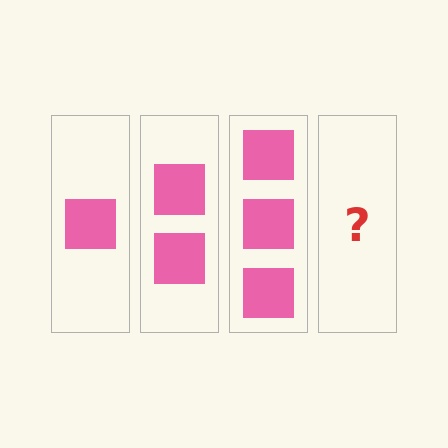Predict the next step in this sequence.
The next step is 4 squares.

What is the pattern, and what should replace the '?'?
The pattern is that each step adds one more square. The '?' should be 4 squares.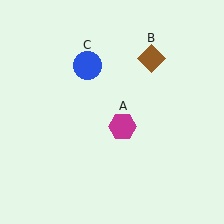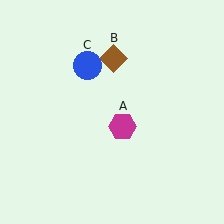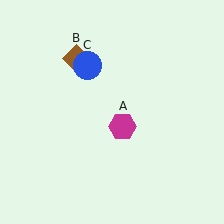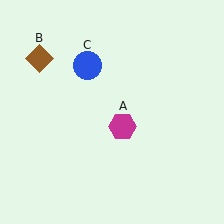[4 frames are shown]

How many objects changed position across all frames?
1 object changed position: brown diamond (object B).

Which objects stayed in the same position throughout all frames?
Magenta hexagon (object A) and blue circle (object C) remained stationary.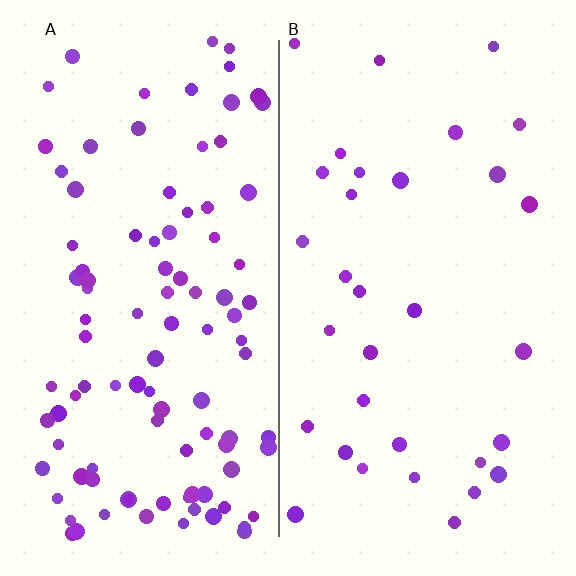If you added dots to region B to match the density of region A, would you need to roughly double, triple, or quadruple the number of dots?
Approximately triple.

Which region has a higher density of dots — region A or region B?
A (the left).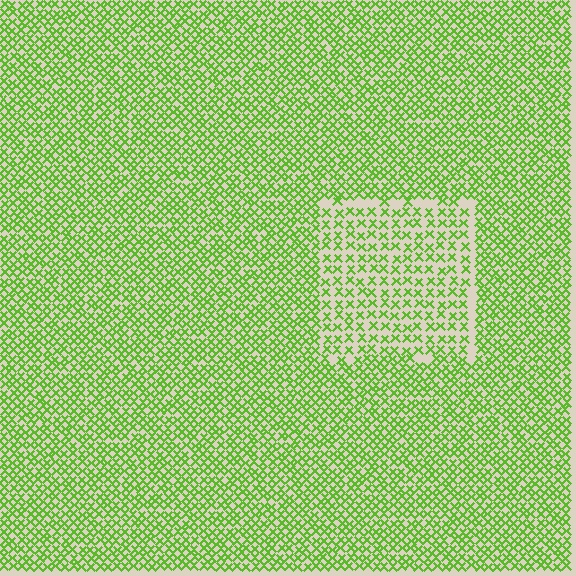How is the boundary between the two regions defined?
The boundary is defined by a change in element density (approximately 1.8x ratio). All elements are the same color, size, and shape.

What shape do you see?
I see a rectangle.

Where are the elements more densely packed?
The elements are more densely packed outside the rectangle boundary.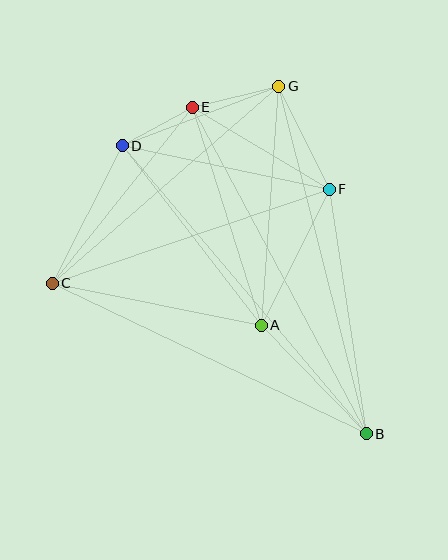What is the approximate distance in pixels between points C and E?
The distance between C and E is approximately 225 pixels.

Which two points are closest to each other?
Points D and E are closest to each other.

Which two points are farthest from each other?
Points B and D are farthest from each other.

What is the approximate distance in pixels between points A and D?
The distance between A and D is approximately 227 pixels.